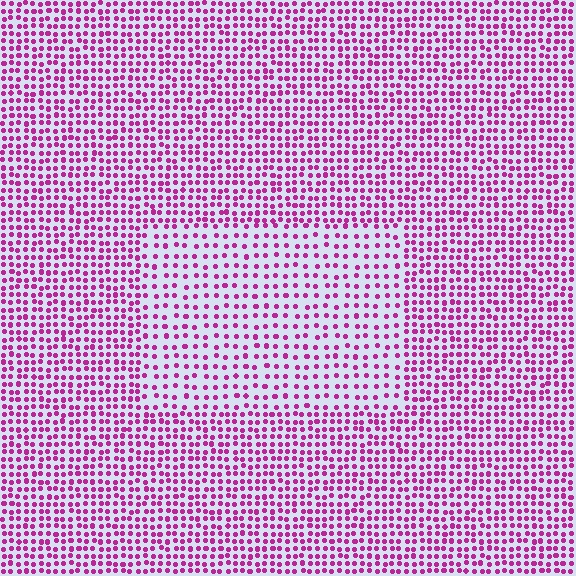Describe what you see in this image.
The image contains small magenta elements arranged at two different densities. A rectangle-shaped region is visible where the elements are less densely packed than the surrounding area.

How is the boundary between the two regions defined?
The boundary is defined by a change in element density (approximately 1.8x ratio). All elements are the same color, size, and shape.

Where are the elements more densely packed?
The elements are more densely packed outside the rectangle boundary.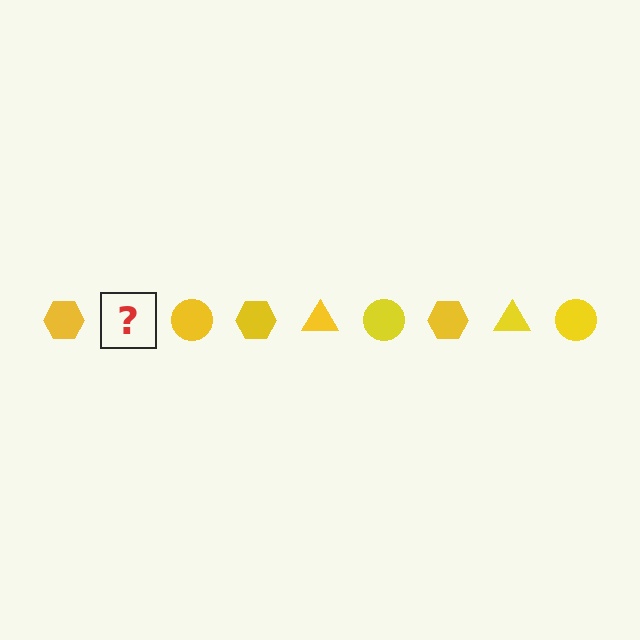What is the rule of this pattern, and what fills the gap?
The rule is that the pattern cycles through hexagon, triangle, circle shapes in yellow. The gap should be filled with a yellow triangle.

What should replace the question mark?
The question mark should be replaced with a yellow triangle.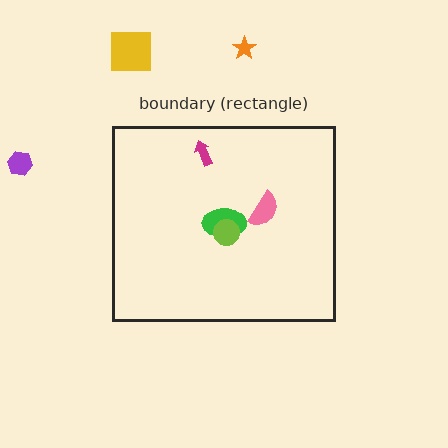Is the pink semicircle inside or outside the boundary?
Inside.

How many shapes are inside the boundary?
4 inside, 3 outside.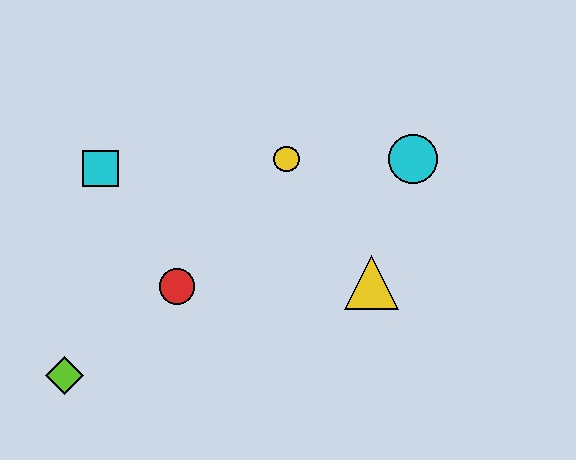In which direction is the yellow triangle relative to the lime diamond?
The yellow triangle is to the right of the lime diamond.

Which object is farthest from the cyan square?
The cyan circle is farthest from the cyan square.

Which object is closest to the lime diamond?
The red circle is closest to the lime diamond.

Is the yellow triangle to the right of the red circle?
Yes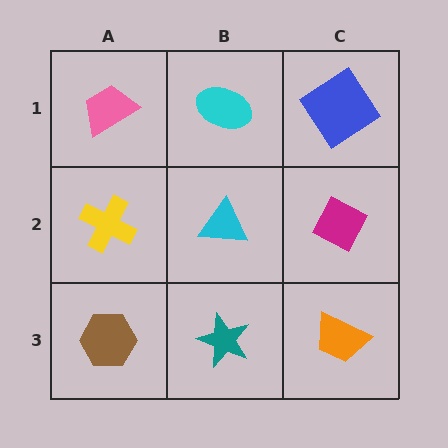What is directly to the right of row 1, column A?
A cyan ellipse.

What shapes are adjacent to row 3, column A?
A yellow cross (row 2, column A), a teal star (row 3, column B).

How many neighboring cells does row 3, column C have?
2.